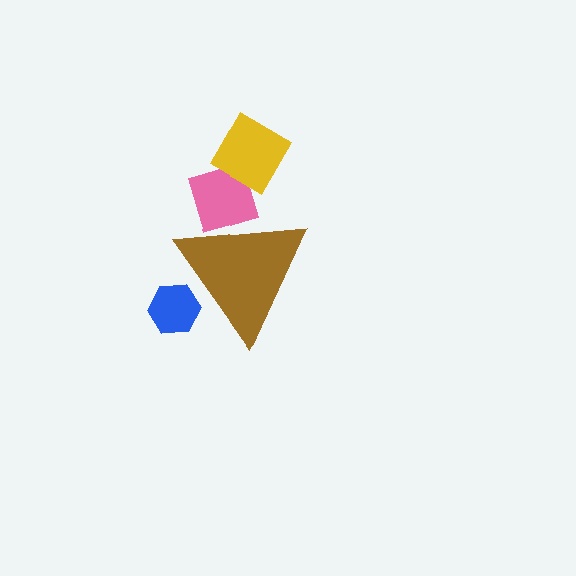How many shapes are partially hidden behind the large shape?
2 shapes are partially hidden.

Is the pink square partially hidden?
Yes, the pink square is partially hidden behind the brown triangle.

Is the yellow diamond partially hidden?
No, the yellow diamond is fully visible.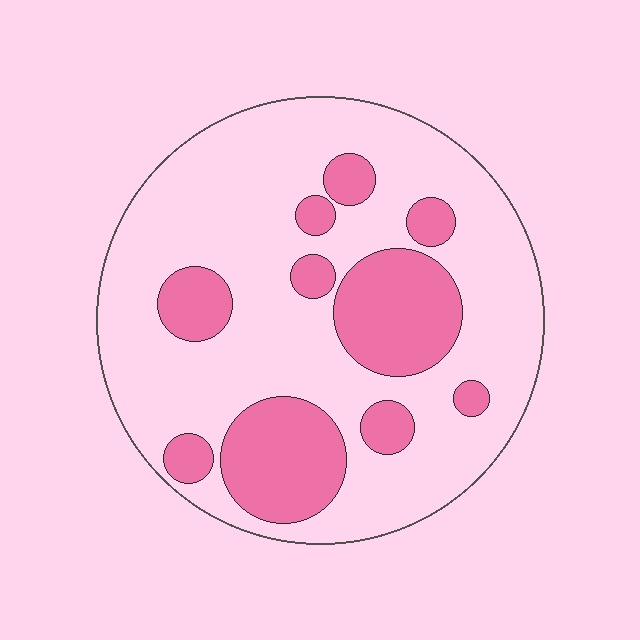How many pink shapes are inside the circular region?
10.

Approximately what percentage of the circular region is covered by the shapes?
Approximately 25%.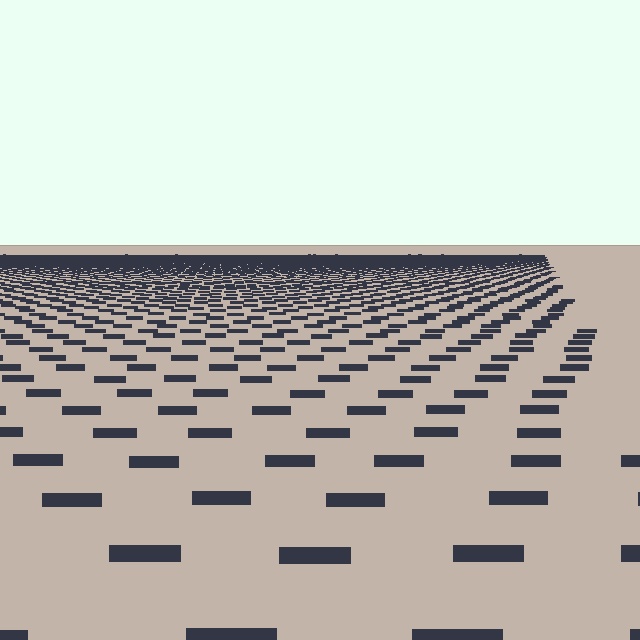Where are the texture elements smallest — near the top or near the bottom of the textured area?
Near the top.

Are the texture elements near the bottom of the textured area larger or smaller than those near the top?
Larger. Near the bottom, elements are closer to the viewer and appear at a bigger on-screen size.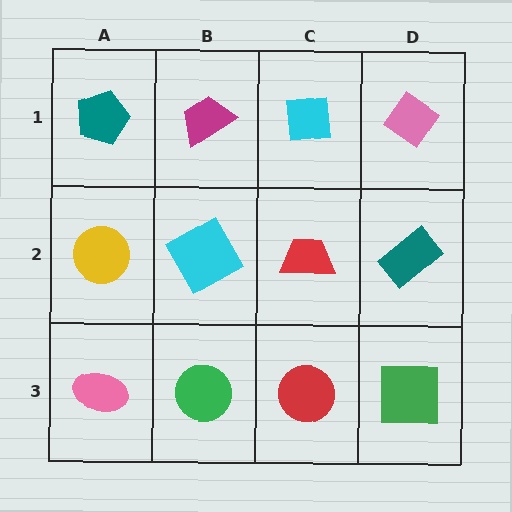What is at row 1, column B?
A magenta trapezoid.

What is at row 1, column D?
A pink diamond.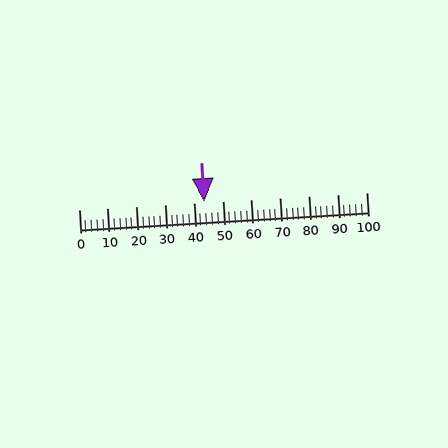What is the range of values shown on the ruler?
The ruler shows values from 0 to 100.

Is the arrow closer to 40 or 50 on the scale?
The arrow is closer to 40.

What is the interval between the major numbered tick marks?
The major tick marks are spaced 10 units apart.